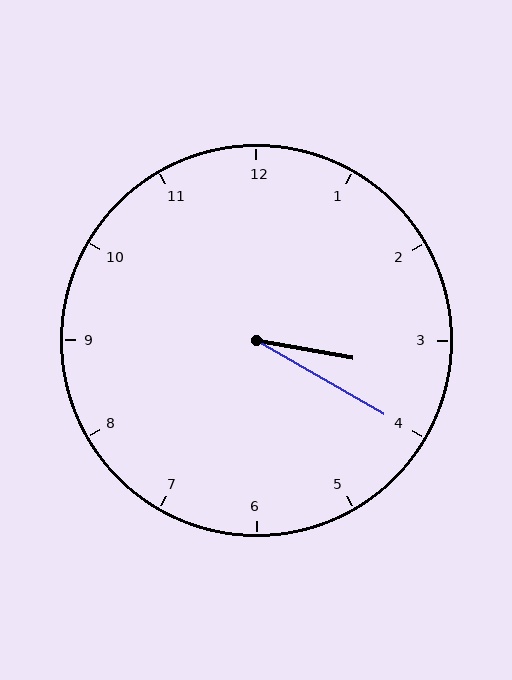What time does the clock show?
3:20.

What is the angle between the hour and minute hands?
Approximately 20 degrees.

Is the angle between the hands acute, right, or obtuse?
It is acute.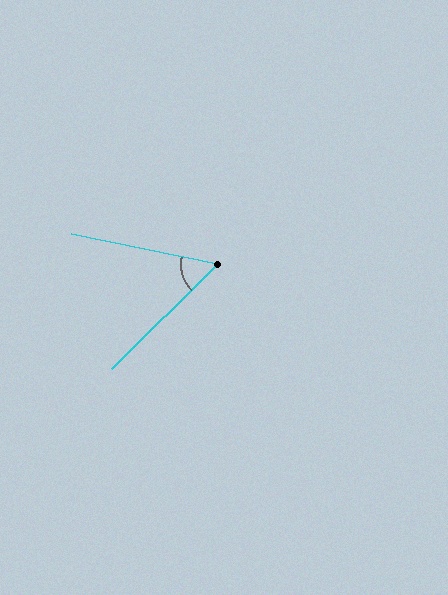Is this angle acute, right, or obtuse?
It is acute.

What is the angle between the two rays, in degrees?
Approximately 56 degrees.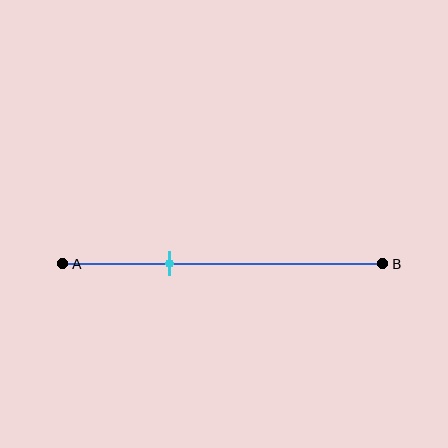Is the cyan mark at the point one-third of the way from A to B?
Yes, the mark is approximately at the one-third point.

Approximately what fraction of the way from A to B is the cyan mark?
The cyan mark is approximately 35% of the way from A to B.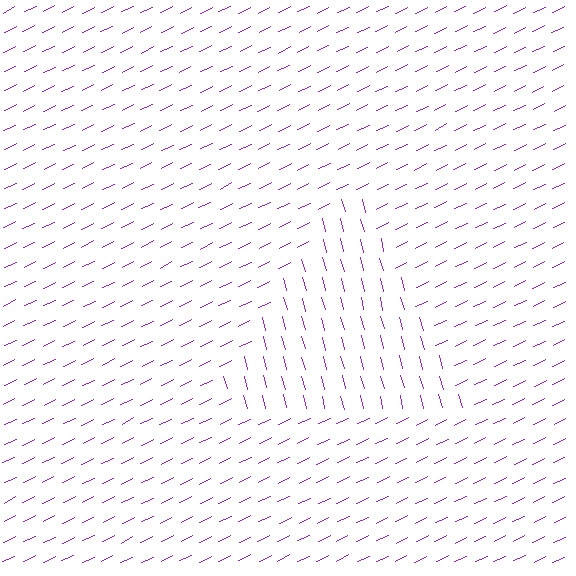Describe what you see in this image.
The image is filled with small purple line segments. A triangle region in the image has lines oriented differently from the surrounding lines, creating a visible texture boundary.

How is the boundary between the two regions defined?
The boundary is defined purely by a change in line orientation (approximately 79 degrees difference). All lines are the same color and thickness.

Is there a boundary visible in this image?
Yes, there is a texture boundary formed by a change in line orientation.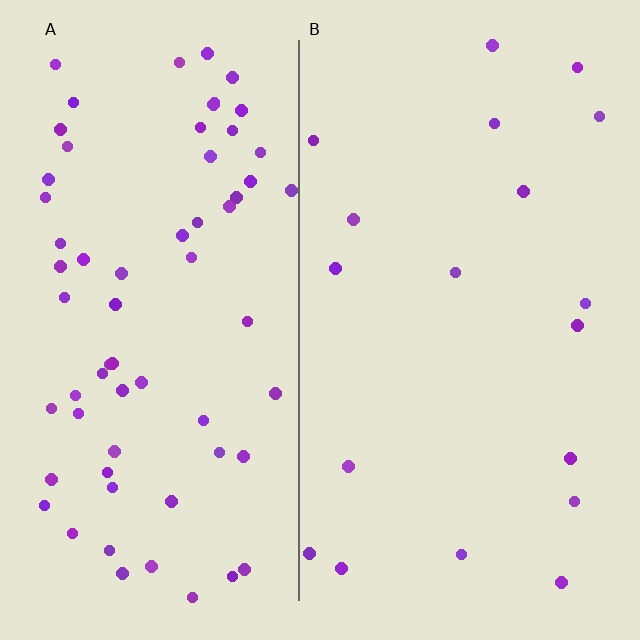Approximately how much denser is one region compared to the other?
Approximately 3.6× — region A over region B.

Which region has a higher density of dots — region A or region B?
A (the left).